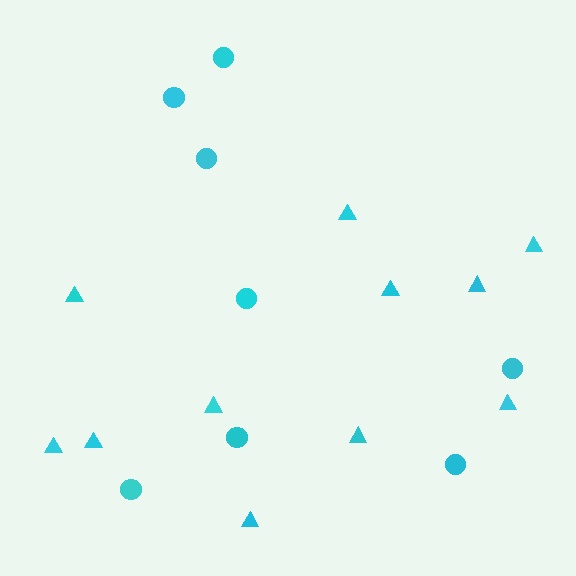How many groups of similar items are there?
There are 2 groups: one group of triangles (11) and one group of circles (8).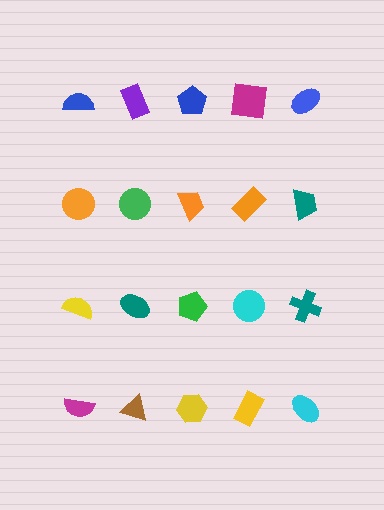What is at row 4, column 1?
A magenta semicircle.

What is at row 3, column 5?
A teal cross.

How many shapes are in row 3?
5 shapes.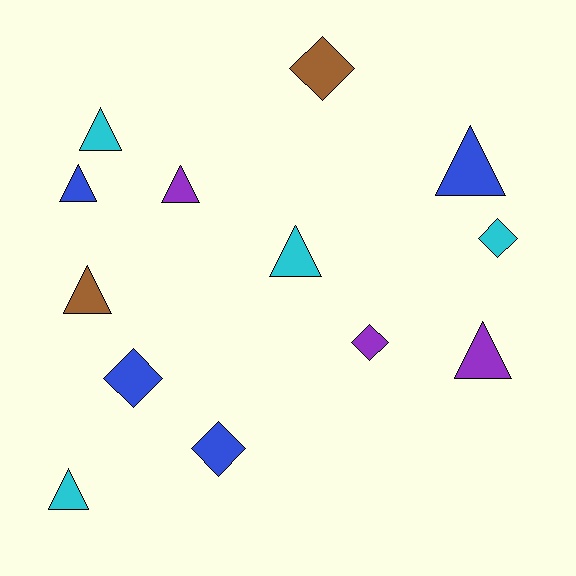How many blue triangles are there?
There are 2 blue triangles.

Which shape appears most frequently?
Triangle, with 8 objects.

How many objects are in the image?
There are 13 objects.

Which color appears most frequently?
Cyan, with 4 objects.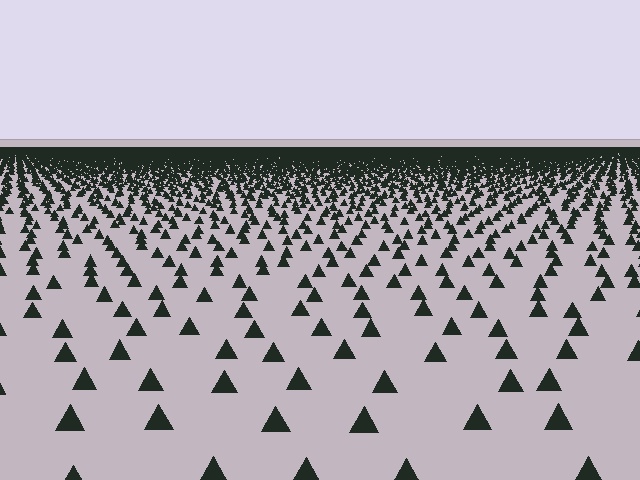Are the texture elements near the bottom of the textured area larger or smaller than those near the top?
Larger. Near the bottom, elements are closer to the viewer and appear at a bigger on-screen size.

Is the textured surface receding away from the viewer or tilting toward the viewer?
The surface is receding away from the viewer. Texture elements get smaller and denser toward the top.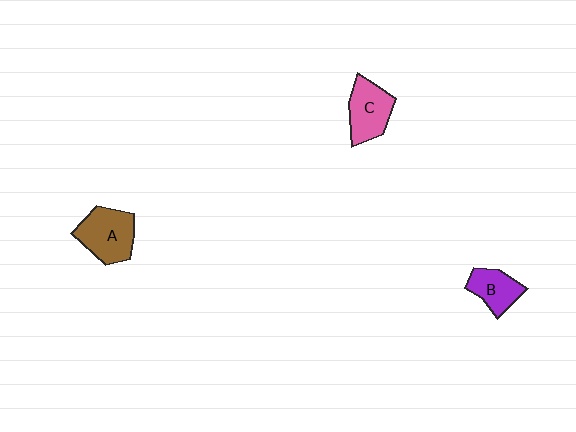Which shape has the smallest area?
Shape B (purple).